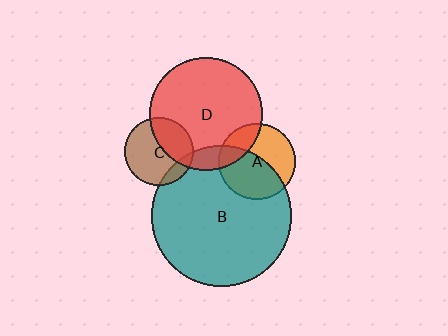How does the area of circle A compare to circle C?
Approximately 1.3 times.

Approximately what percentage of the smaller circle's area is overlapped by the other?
Approximately 10%.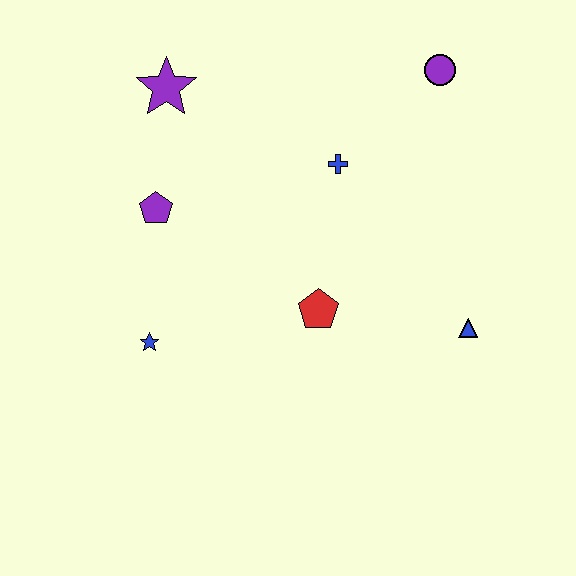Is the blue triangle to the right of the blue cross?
Yes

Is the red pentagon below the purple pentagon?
Yes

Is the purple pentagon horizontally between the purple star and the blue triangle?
No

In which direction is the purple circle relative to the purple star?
The purple circle is to the right of the purple star.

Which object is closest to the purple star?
The purple pentagon is closest to the purple star.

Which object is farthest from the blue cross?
The blue star is farthest from the blue cross.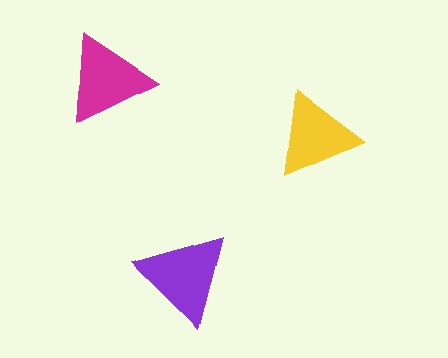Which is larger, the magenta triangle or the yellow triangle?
The magenta one.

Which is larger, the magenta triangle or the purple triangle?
The purple one.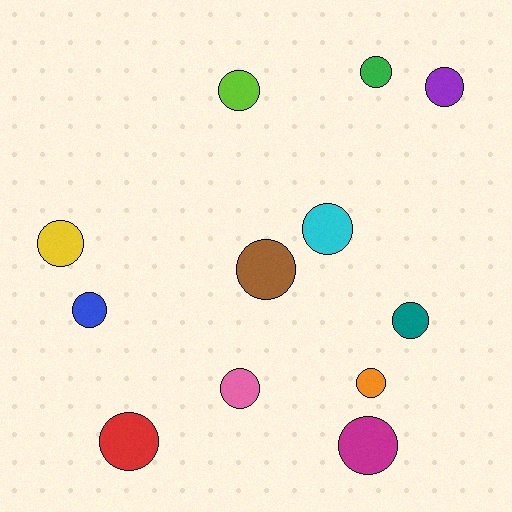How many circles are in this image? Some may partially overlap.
There are 12 circles.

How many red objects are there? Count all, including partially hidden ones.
There is 1 red object.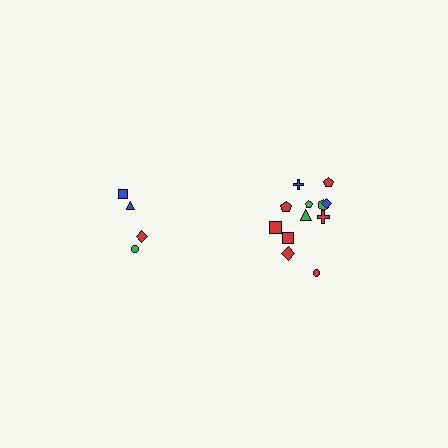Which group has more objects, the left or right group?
The right group.